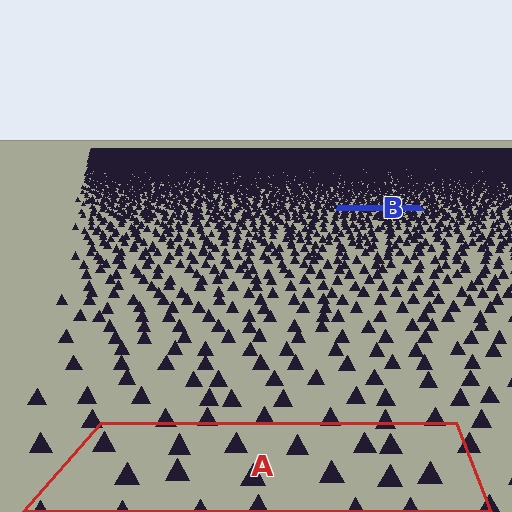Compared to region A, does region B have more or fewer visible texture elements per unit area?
Region B has more texture elements per unit area — they are packed more densely because it is farther away.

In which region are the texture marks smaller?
The texture marks are smaller in region B, because it is farther away.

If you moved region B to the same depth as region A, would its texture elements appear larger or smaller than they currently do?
They would appear larger. At a closer depth, the same texture elements are projected at a bigger on-screen size.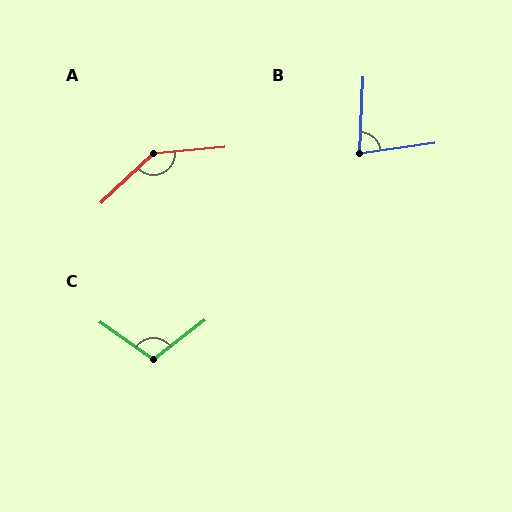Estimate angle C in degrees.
Approximately 108 degrees.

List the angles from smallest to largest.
B (79°), C (108°), A (142°).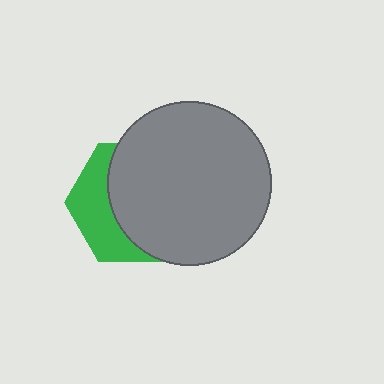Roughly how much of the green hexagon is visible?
A small part of it is visible (roughly 36%).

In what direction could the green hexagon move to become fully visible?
The green hexagon could move left. That would shift it out from behind the gray circle entirely.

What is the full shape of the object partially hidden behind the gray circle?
The partially hidden object is a green hexagon.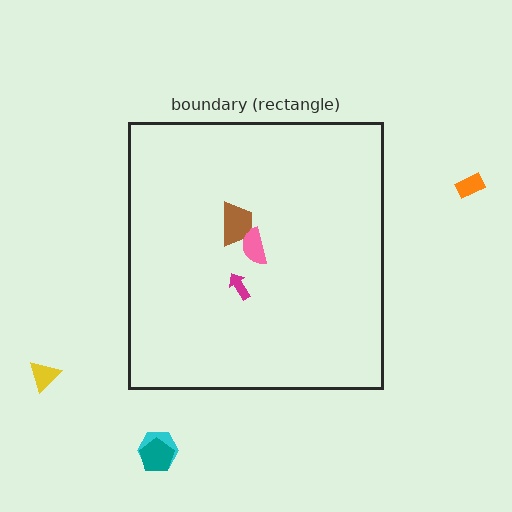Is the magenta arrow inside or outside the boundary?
Inside.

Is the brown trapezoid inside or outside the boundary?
Inside.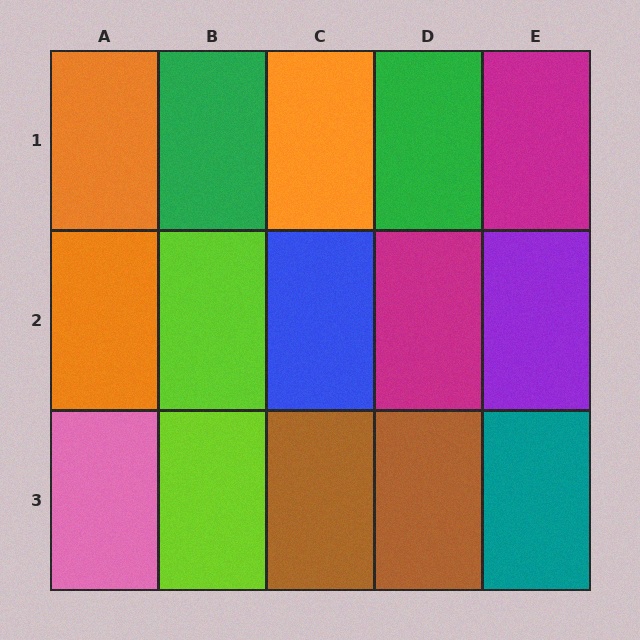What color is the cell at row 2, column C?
Blue.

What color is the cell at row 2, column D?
Magenta.